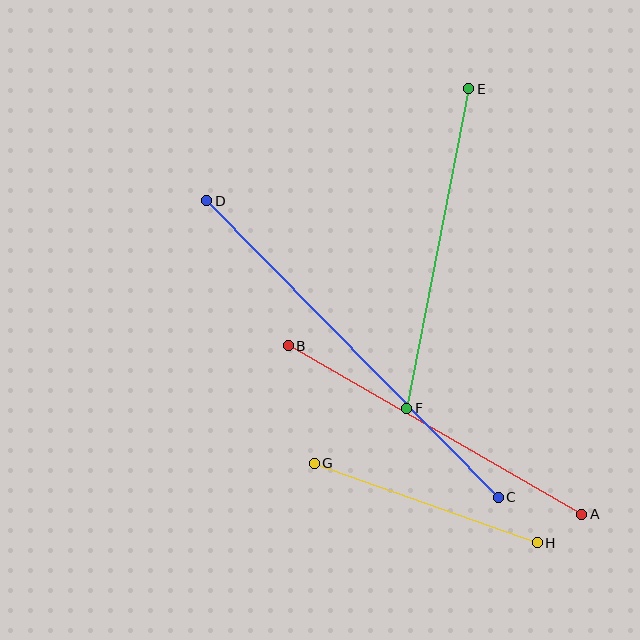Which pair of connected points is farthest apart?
Points C and D are farthest apart.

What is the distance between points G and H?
The distance is approximately 237 pixels.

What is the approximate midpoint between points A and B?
The midpoint is at approximately (435, 430) pixels.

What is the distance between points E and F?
The distance is approximately 326 pixels.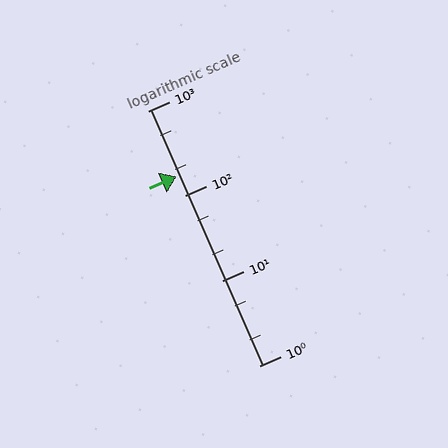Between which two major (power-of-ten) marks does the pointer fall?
The pointer is between 100 and 1000.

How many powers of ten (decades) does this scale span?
The scale spans 3 decades, from 1 to 1000.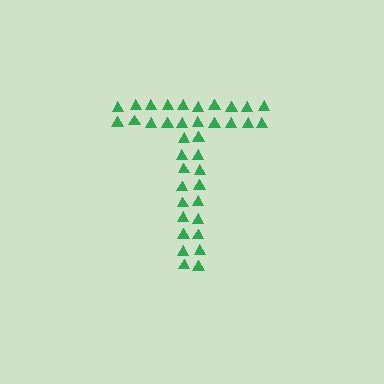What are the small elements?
The small elements are triangles.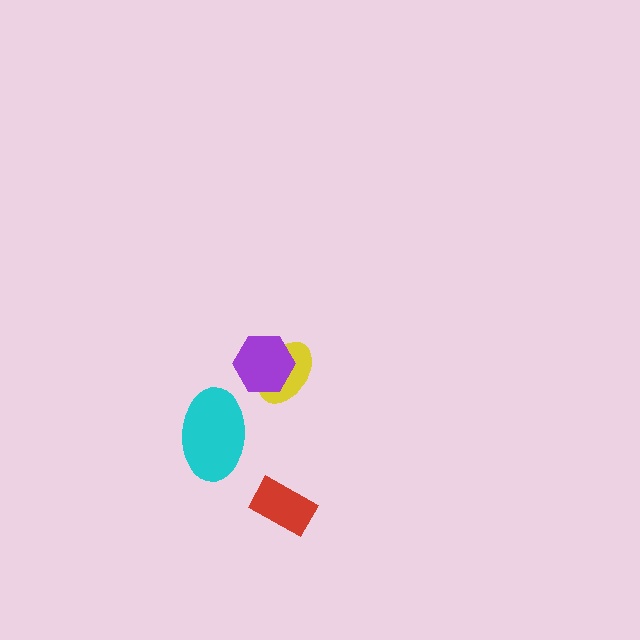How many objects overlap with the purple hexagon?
1 object overlaps with the purple hexagon.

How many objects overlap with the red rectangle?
0 objects overlap with the red rectangle.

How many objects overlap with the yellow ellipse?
1 object overlaps with the yellow ellipse.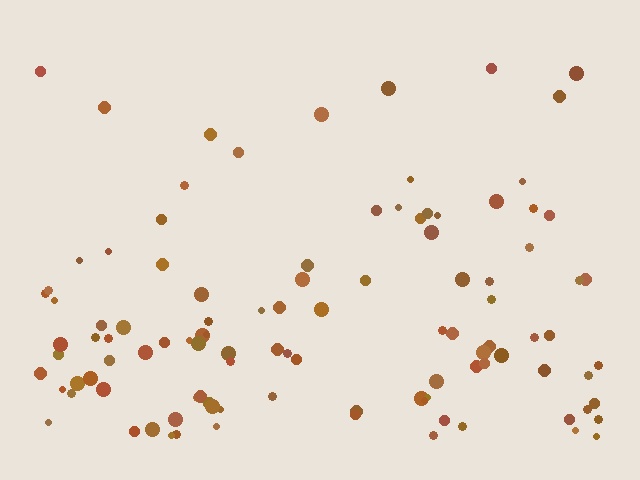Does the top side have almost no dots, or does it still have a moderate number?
Still a moderate number, just noticeably fewer than the bottom.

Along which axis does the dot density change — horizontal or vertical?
Vertical.